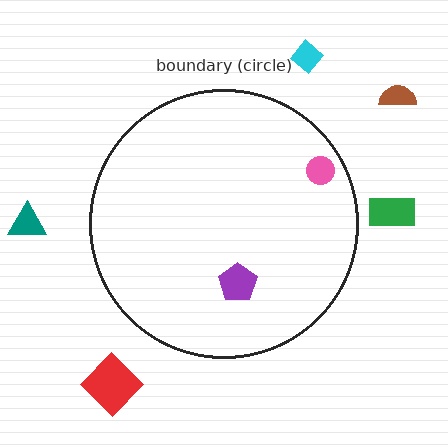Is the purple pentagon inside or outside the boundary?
Inside.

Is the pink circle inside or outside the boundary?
Inside.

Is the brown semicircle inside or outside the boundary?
Outside.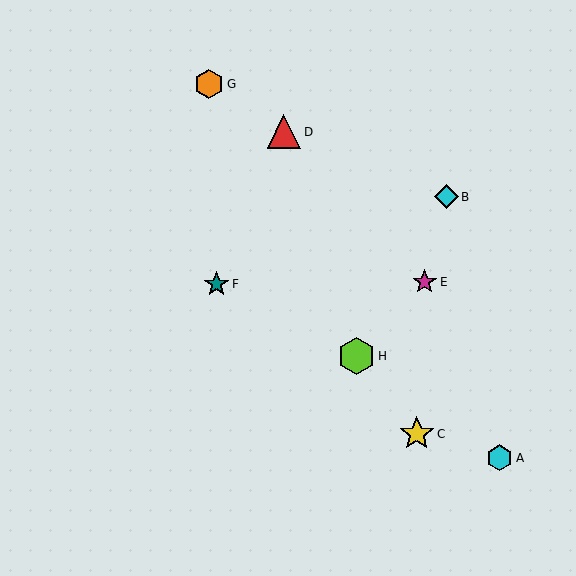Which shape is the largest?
The lime hexagon (labeled H) is the largest.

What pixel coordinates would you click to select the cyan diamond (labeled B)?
Click at (446, 197) to select the cyan diamond B.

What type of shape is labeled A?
Shape A is a cyan hexagon.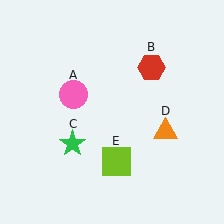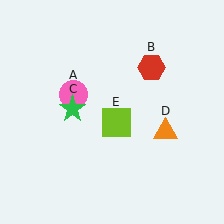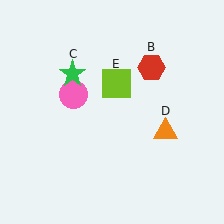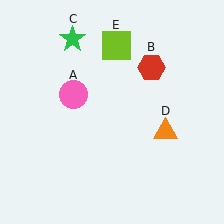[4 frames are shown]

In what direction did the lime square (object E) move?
The lime square (object E) moved up.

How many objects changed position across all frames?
2 objects changed position: green star (object C), lime square (object E).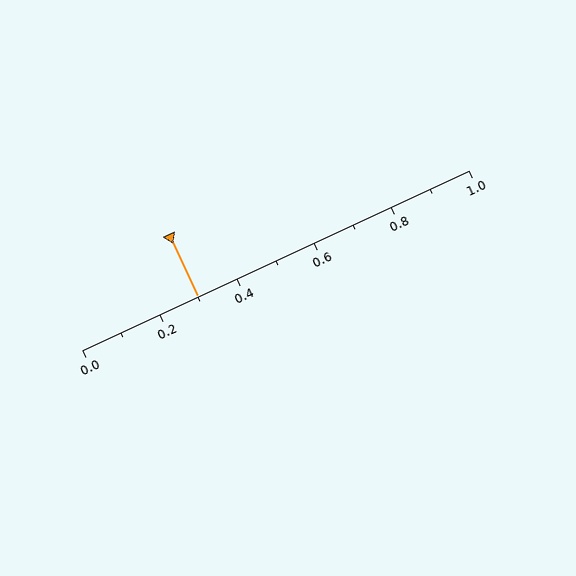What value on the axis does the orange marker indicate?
The marker indicates approximately 0.3.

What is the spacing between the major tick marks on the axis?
The major ticks are spaced 0.2 apart.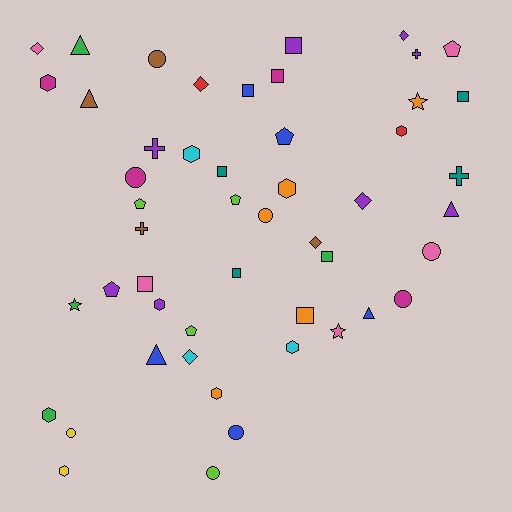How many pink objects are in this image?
There are 5 pink objects.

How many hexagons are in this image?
There are 9 hexagons.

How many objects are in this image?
There are 50 objects.